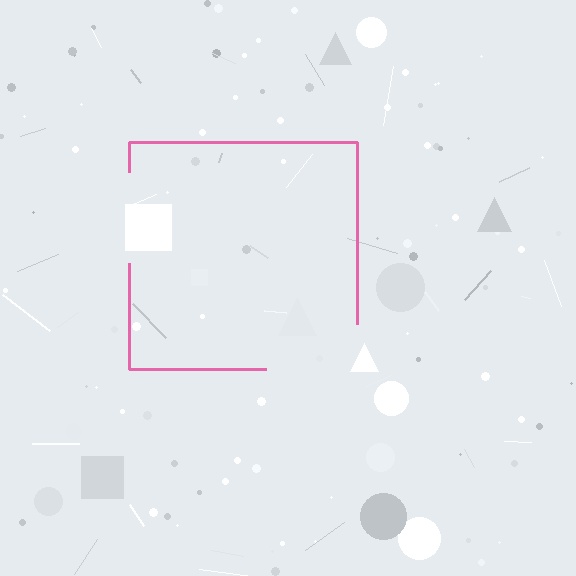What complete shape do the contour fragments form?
The contour fragments form a square.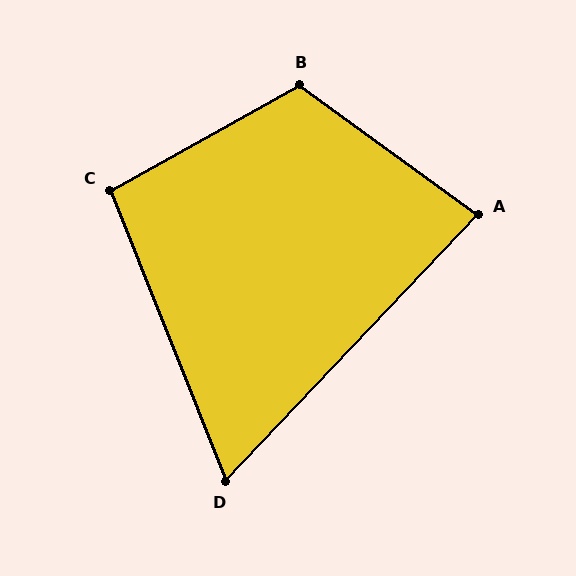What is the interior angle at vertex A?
Approximately 83 degrees (acute).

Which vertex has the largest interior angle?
B, at approximately 115 degrees.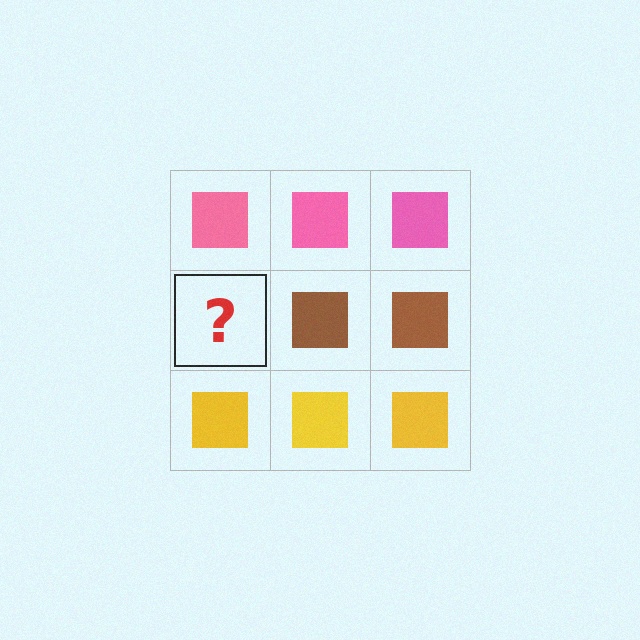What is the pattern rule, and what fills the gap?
The rule is that each row has a consistent color. The gap should be filled with a brown square.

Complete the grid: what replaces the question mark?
The question mark should be replaced with a brown square.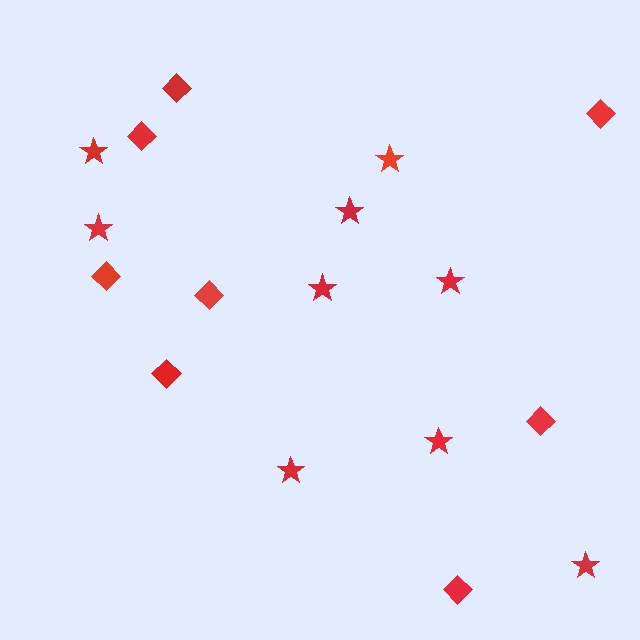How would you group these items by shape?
There are 2 groups: one group of diamonds (8) and one group of stars (9).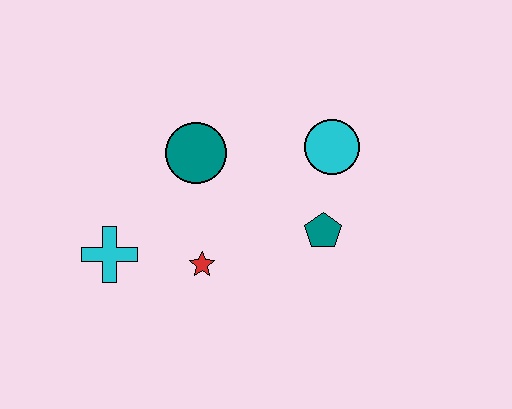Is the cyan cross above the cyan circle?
No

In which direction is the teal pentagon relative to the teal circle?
The teal pentagon is to the right of the teal circle.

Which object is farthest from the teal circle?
The teal pentagon is farthest from the teal circle.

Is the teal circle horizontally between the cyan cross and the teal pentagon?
Yes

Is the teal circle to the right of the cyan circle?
No